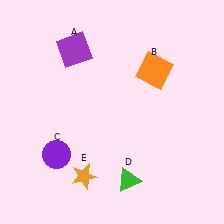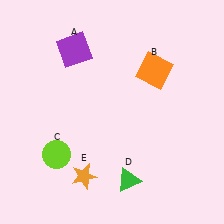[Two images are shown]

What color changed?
The circle (C) changed from purple in Image 1 to lime in Image 2.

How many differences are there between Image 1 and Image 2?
There is 1 difference between the two images.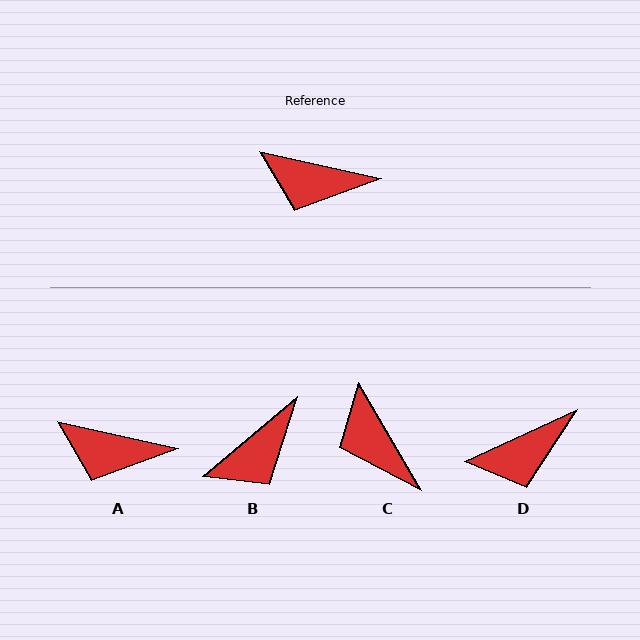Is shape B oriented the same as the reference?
No, it is off by about 52 degrees.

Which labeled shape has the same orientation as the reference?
A.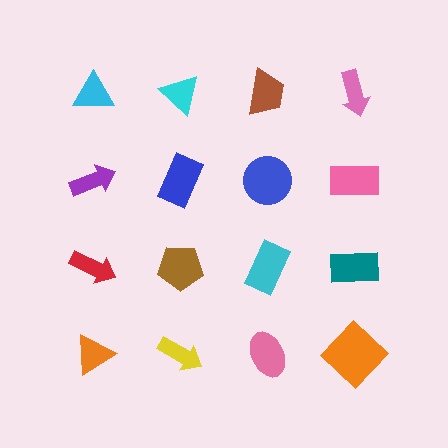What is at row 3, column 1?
A red arrow.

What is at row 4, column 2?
A yellow arrow.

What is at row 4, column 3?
A pink ellipse.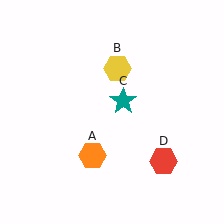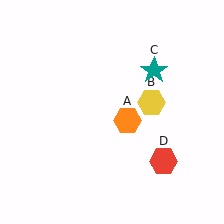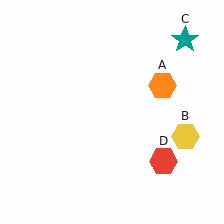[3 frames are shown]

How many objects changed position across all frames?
3 objects changed position: orange hexagon (object A), yellow hexagon (object B), teal star (object C).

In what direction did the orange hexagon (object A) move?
The orange hexagon (object A) moved up and to the right.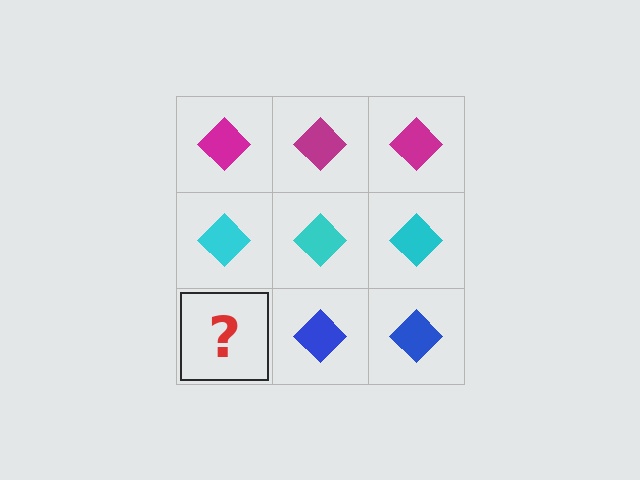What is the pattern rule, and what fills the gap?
The rule is that each row has a consistent color. The gap should be filled with a blue diamond.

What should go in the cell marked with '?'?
The missing cell should contain a blue diamond.